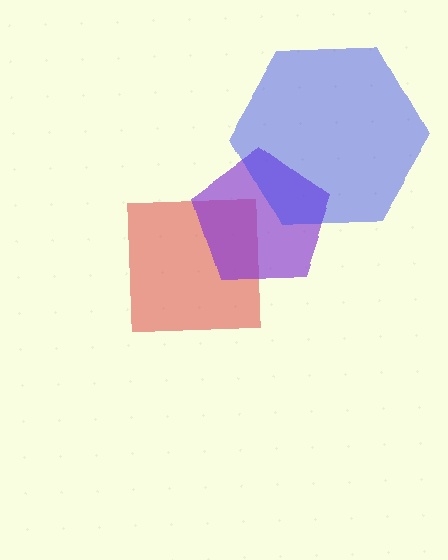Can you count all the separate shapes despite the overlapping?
Yes, there are 3 separate shapes.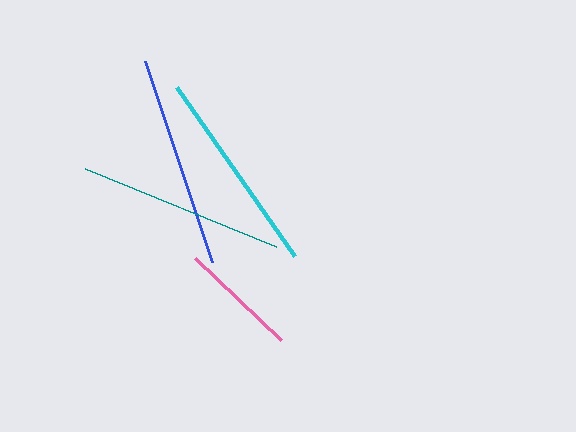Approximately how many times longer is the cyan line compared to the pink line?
The cyan line is approximately 1.7 times the length of the pink line.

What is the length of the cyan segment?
The cyan segment is approximately 206 pixels long.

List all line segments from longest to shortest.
From longest to shortest: blue, teal, cyan, pink.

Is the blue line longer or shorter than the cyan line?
The blue line is longer than the cyan line.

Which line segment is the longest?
The blue line is the longest at approximately 212 pixels.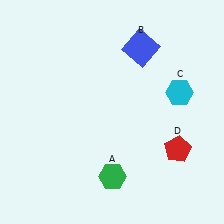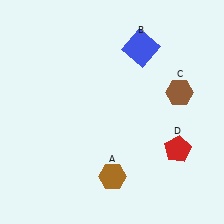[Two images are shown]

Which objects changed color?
A changed from green to brown. C changed from cyan to brown.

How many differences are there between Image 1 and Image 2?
There are 2 differences between the two images.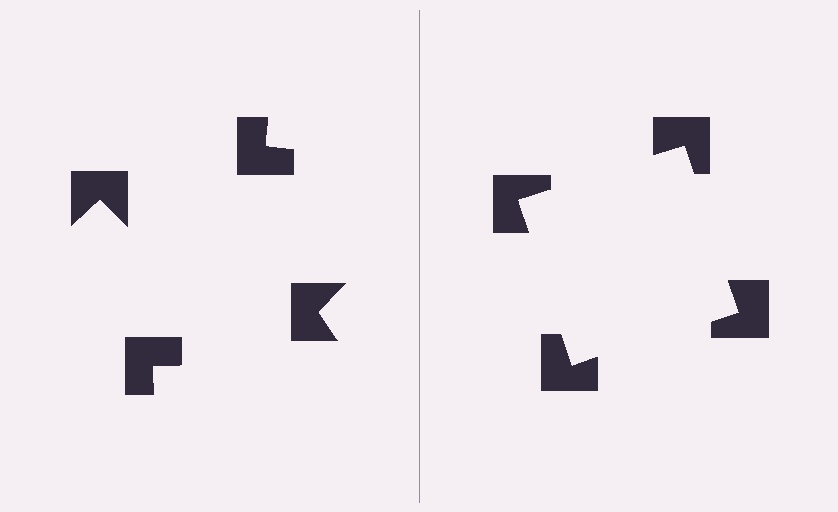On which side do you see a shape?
An illusory square appears on the right side. On the left side the wedge cuts are rotated, so no coherent shape forms.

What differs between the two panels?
The notched squares are positioned identically on both sides; only the wedge orientations differ. On the right they align to a square; on the left they are misaligned.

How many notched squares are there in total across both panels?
8 — 4 on each side.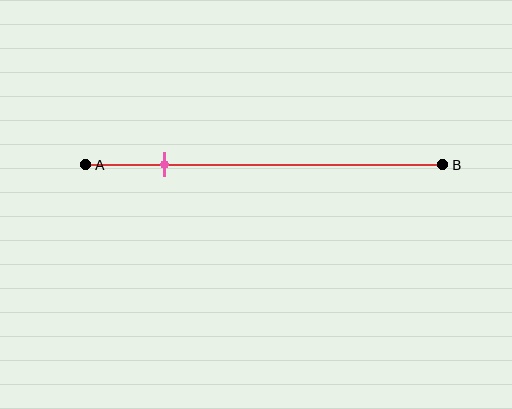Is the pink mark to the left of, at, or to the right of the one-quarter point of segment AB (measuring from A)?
The pink mark is approximately at the one-quarter point of segment AB.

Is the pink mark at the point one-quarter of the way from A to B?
Yes, the mark is approximately at the one-quarter point.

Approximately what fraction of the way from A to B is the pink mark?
The pink mark is approximately 20% of the way from A to B.